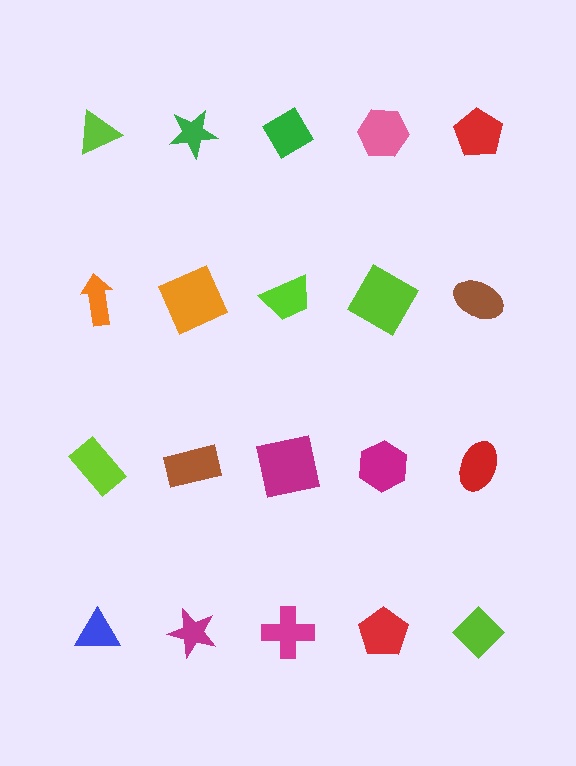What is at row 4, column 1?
A blue triangle.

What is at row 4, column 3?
A magenta cross.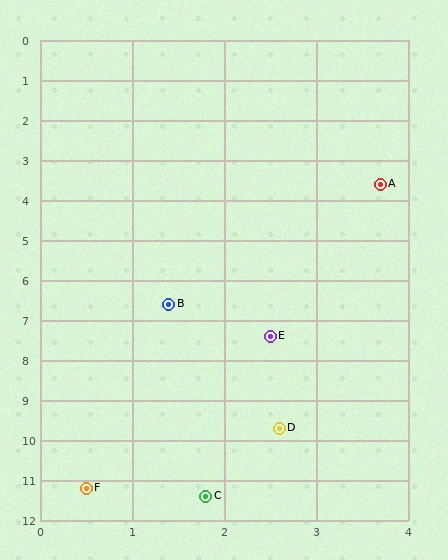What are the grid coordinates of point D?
Point D is at approximately (2.6, 9.7).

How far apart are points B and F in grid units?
Points B and F are about 4.7 grid units apart.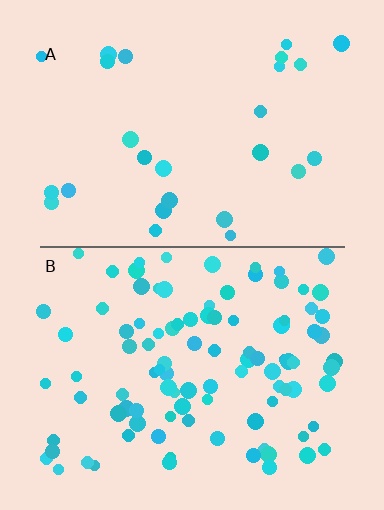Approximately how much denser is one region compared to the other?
Approximately 3.7× — region B over region A.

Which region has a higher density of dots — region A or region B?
B (the bottom).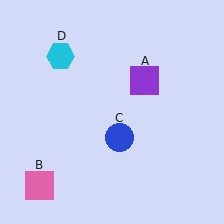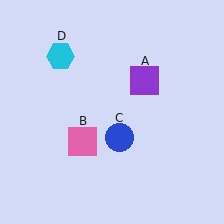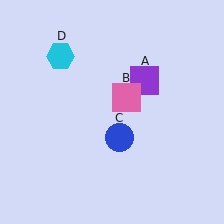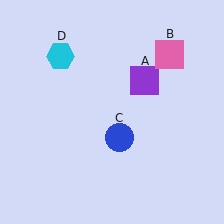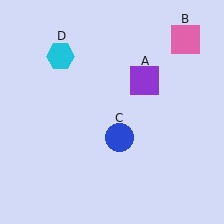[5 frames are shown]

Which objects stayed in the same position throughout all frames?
Purple square (object A) and blue circle (object C) and cyan hexagon (object D) remained stationary.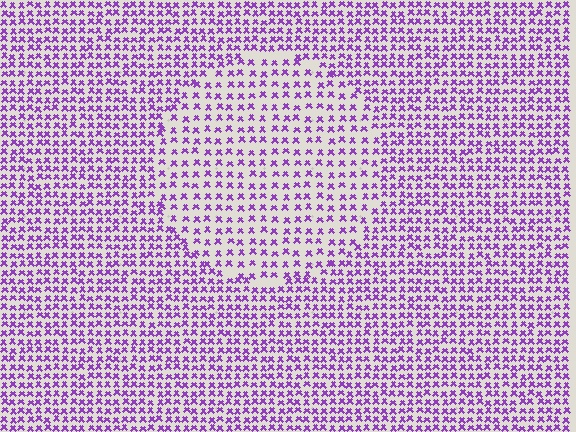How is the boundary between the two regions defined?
The boundary is defined by a change in element density (approximately 1.7x ratio). All elements are the same color, size, and shape.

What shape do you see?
I see a circle.